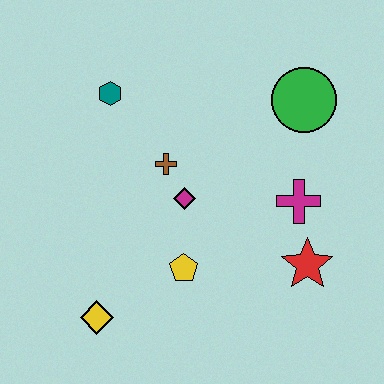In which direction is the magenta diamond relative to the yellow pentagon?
The magenta diamond is above the yellow pentagon.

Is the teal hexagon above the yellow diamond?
Yes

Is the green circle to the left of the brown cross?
No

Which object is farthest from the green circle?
The yellow diamond is farthest from the green circle.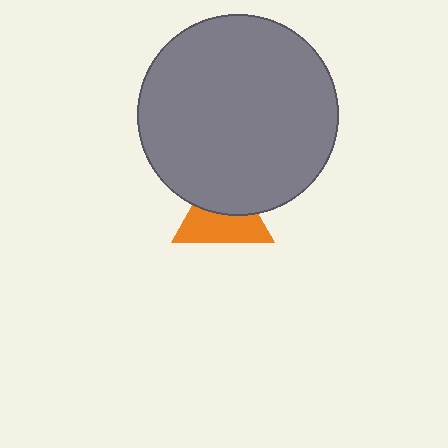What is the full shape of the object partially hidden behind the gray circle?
The partially hidden object is an orange triangle.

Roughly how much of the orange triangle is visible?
About half of it is visible (roughly 55%).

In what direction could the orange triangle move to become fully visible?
The orange triangle could move down. That would shift it out from behind the gray circle entirely.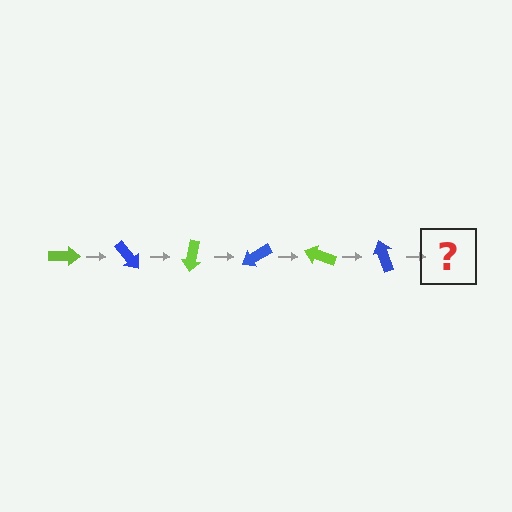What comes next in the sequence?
The next element should be a lime arrow, rotated 300 degrees from the start.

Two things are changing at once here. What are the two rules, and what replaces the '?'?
The two rules are that it rotates 50 degrees each step and the color cycles through lime and blue. The '?' should be a lime arrow, rotated 300 degrees from the start.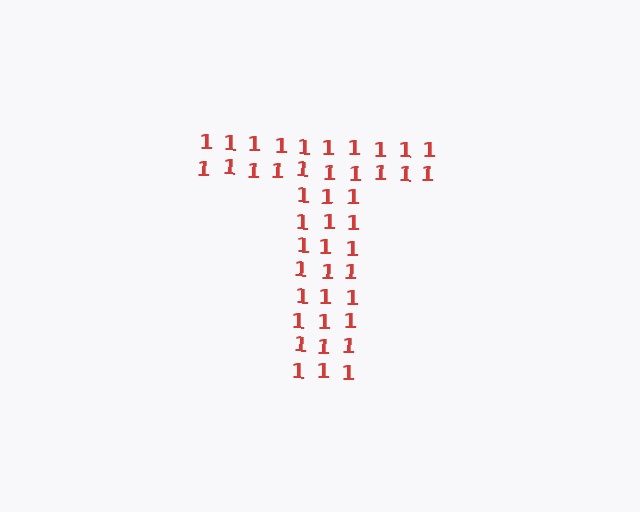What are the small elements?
The small elements are digit 1's.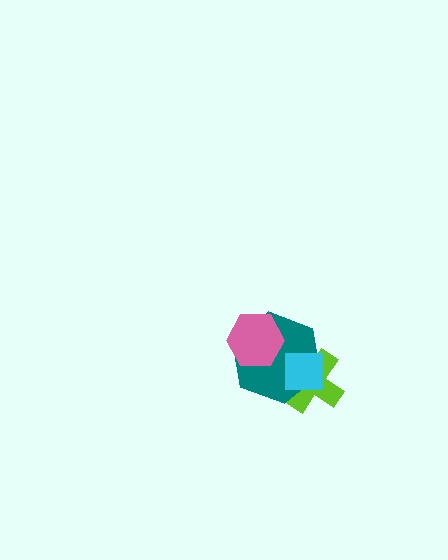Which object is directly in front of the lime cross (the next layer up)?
The teal hexagon is directly in front of the lime cross.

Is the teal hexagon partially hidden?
Yes, it is partially covered by another shape.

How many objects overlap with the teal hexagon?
3 objects overlap with the teal hexagon.